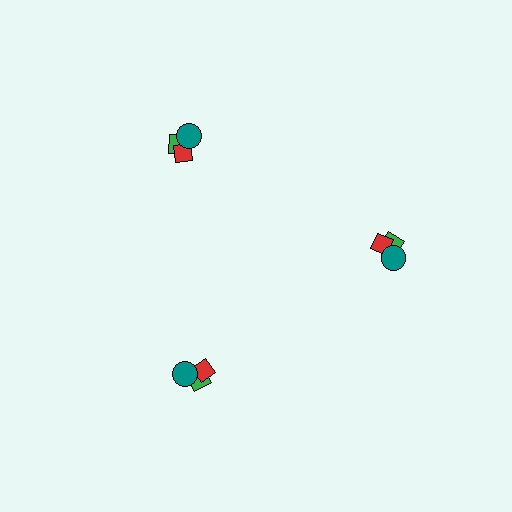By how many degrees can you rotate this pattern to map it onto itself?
The pattern maps onto itself every 120 degrees of rotation.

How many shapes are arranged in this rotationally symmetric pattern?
There are 9 shapes, arranged in 3 groups of 3.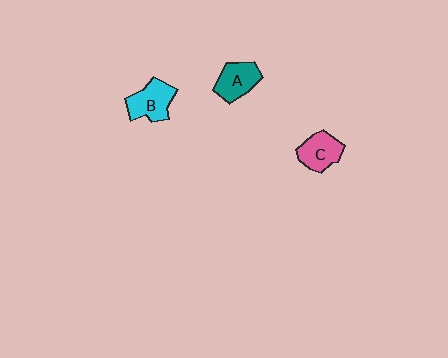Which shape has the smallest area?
Shape C (pink).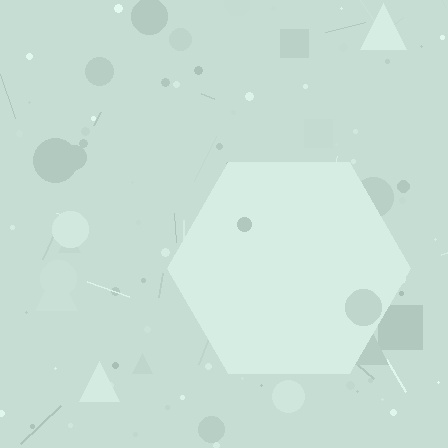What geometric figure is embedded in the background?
A hexagon is embedded in the background.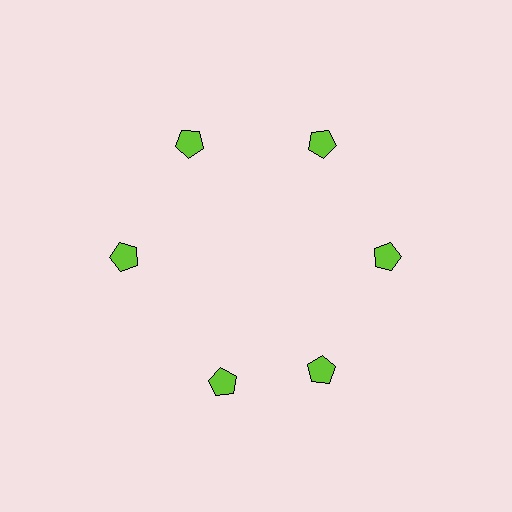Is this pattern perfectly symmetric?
No. The 6 lime pentagons are arranged in a ring, but one element near the 7 o'clock position is rotated out of alignment along the ring, breaking the 6-fold rotational symmetry.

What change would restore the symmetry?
The symmetry would be restored by rotating it back into even spacing with its neighbors so that all 6 pentagons sit at equal angles and equal distance from the center.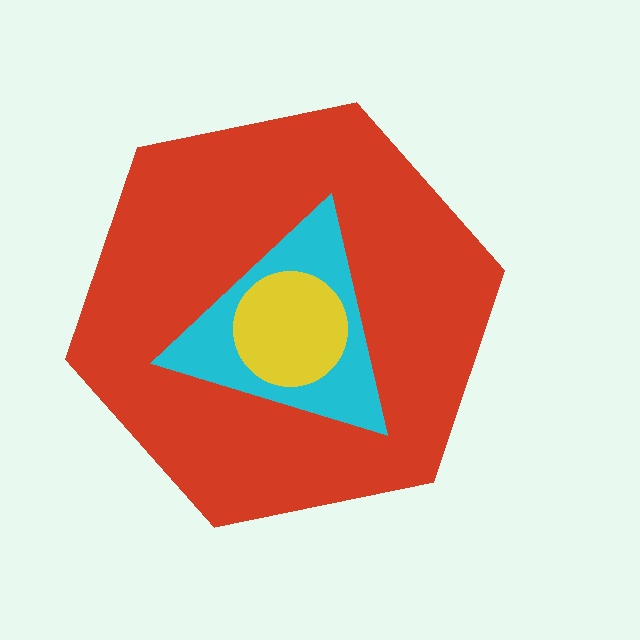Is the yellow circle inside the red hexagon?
Yes.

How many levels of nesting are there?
3.